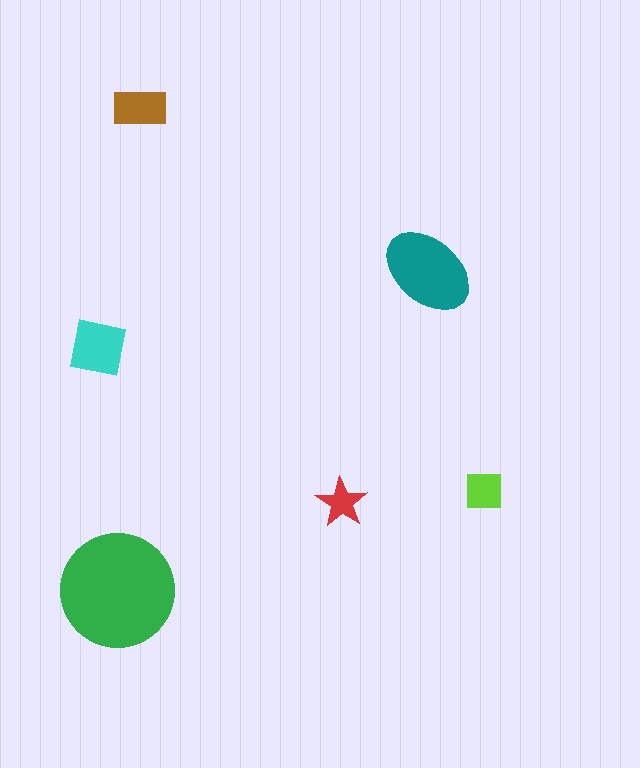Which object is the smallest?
The red star.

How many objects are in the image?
There are 6 objects in the image.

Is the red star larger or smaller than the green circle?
Smaller.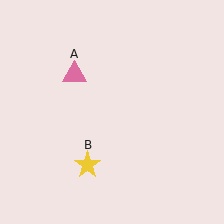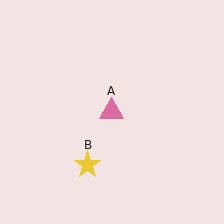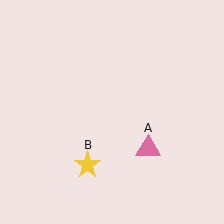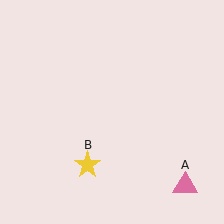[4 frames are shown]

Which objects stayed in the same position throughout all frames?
Yellow star (object B) remained stationary.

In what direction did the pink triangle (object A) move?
The pink triangle (object A) moved down and to the right.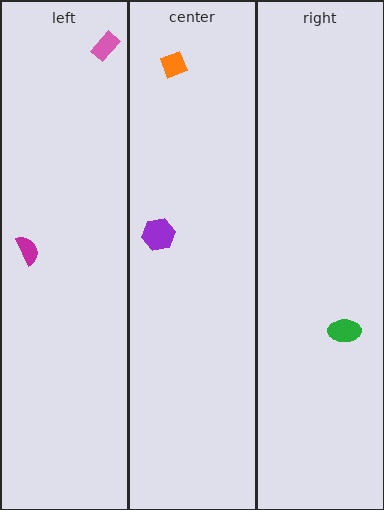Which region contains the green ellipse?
The right region.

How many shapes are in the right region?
1.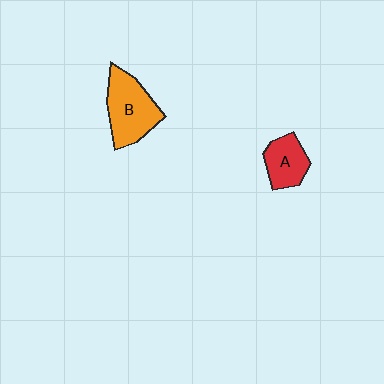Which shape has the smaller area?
Shape A (red).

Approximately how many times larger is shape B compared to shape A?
Approximately 1.6 times.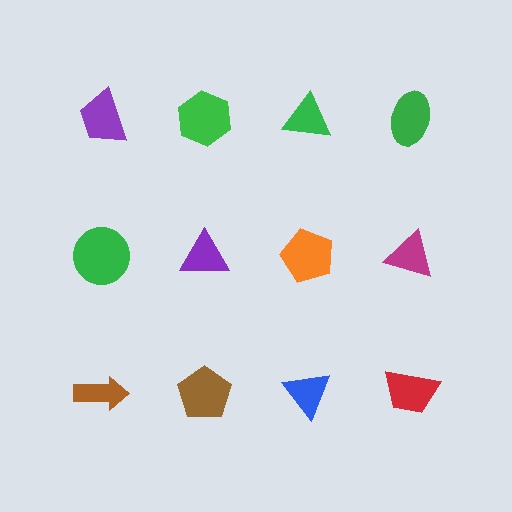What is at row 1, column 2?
A green hexagon.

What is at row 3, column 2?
A brown pentagon.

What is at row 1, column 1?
A purple trapezoid.